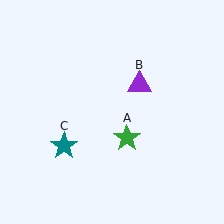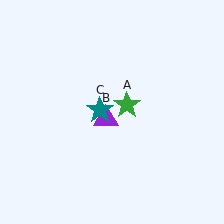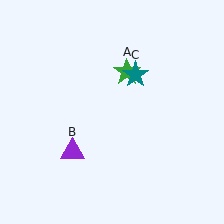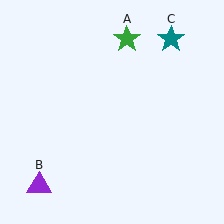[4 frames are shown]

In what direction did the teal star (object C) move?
The teal star (object C) moved up and to the right.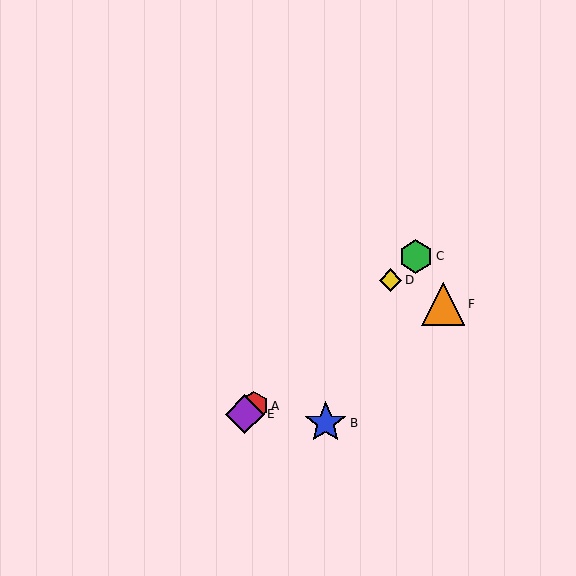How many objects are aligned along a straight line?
4 objects (A, C, D, E) are aligned along a straight line.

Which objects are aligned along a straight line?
Objects A, C, D, E are aligned along a straight line.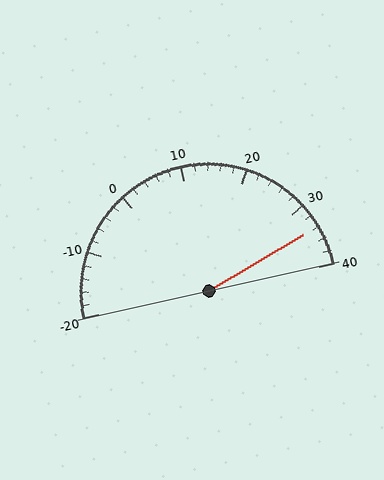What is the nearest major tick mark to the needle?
The nearest major tick mark is 30.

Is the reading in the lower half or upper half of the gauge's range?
The reading is in the upper half of the range (-20 to 40).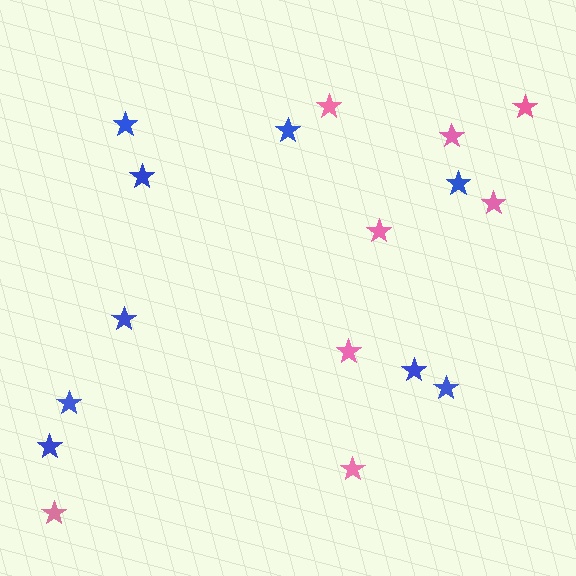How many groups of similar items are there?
There are 2 groups: one group of pink stars (8) and one group of blue stars (9).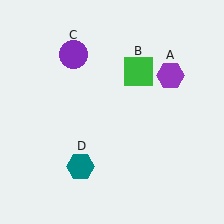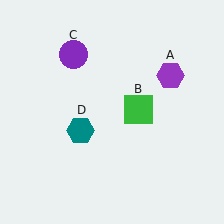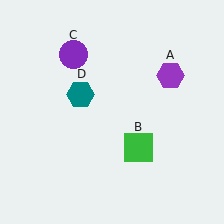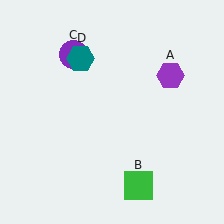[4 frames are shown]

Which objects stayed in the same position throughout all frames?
Purple hexagon (object A) and purple circle (object C) remained stationary.